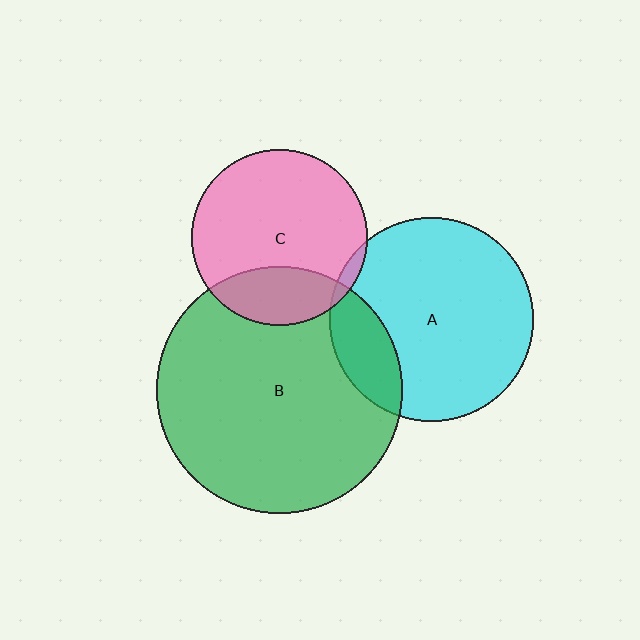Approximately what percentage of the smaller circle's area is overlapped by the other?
Approximately 5%.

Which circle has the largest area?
Circle B (green).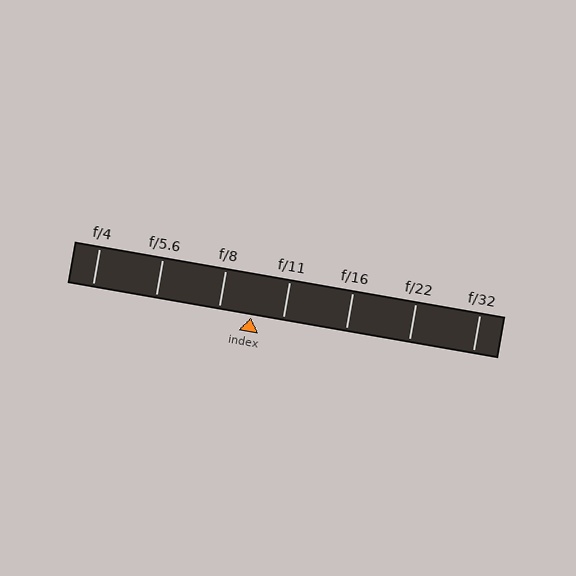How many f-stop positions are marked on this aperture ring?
There are 7 f-stop positions marked.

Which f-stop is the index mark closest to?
The index mark is closest to f/11.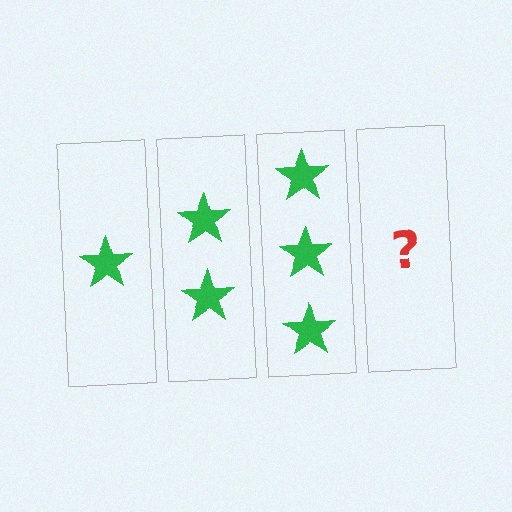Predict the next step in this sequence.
The next step is 4 stars.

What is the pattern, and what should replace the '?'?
The pattern is that each step adds one more star. The '?' should be 4 stars.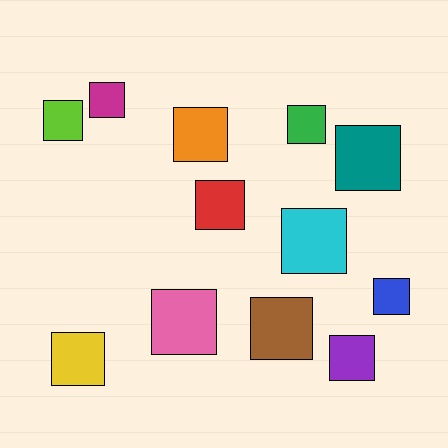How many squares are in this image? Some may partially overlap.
There are 12 squares.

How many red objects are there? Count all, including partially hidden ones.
There is 1 red object.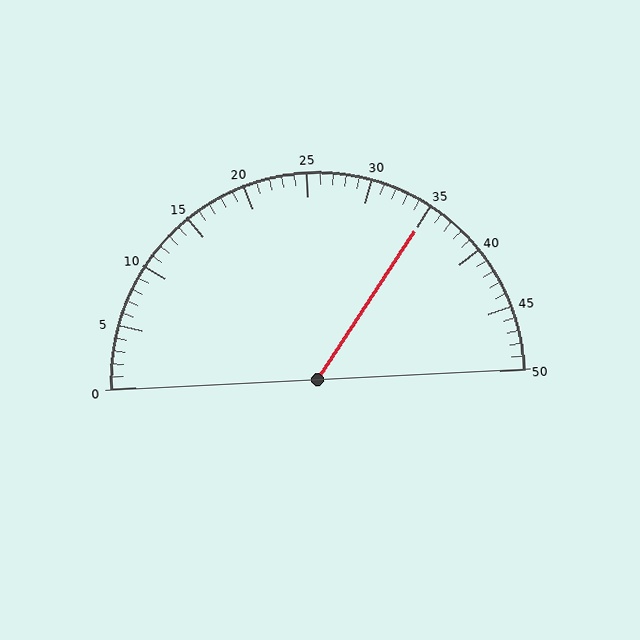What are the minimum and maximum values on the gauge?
The gauge ranges from 0 to 50.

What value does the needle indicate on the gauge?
The needle indicates approximately 35.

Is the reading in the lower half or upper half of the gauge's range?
The reading is in the upper half of the range (0 to 50).